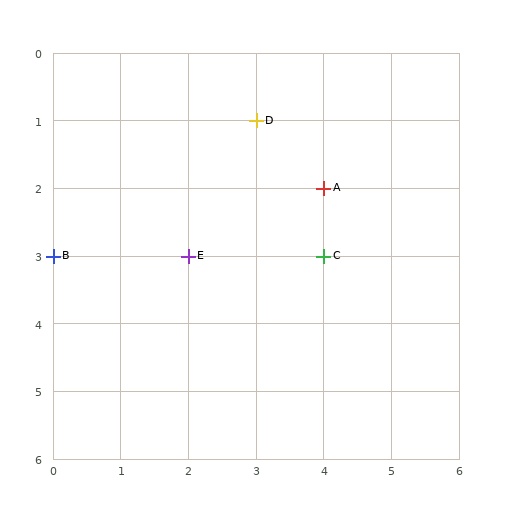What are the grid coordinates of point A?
Point A is at grid coordinates (4, 2).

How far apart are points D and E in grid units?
Points D and E are 1 column and 2 rows apart (about 2.2 grid units diagonally).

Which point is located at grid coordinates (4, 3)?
Point C is at (4, 3).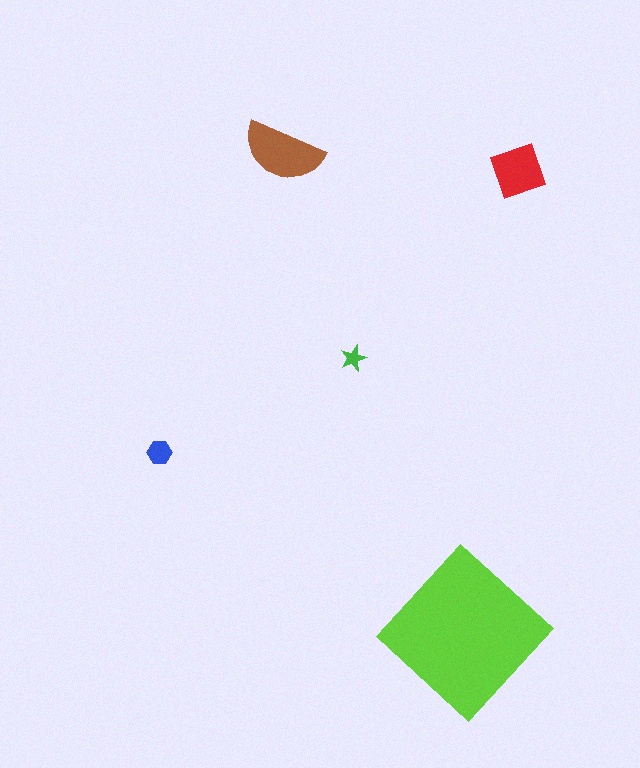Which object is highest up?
The brown semicircle is topmost.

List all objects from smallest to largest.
The green star, the blue hexagon, the red diamond, the brown semicircle, the lime diamond.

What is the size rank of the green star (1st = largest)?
5th.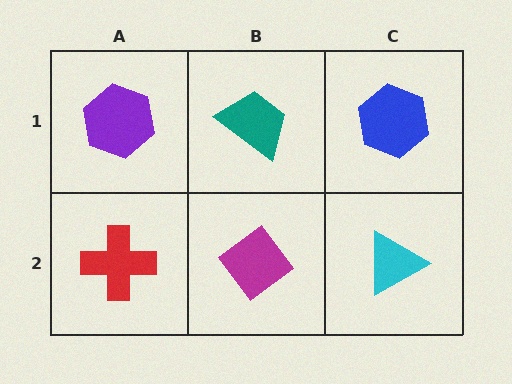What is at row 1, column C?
A blue hexagon.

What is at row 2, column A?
A red cross.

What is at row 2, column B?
A magenta diamond.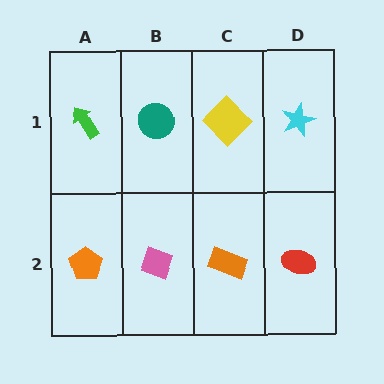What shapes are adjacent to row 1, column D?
A red ellipse (row 2, column D), a yellow diamond (row 1, column C).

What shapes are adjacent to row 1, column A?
An orange pentagon (row 2, column A), a teal circle (row 1, column B).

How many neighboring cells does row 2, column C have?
3.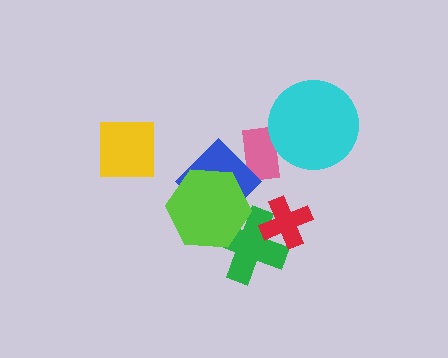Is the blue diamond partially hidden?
Yes, it is partially covered by another shape.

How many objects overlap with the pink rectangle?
2 objects overlap with the pink rectangle.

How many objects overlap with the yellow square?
0 objects overlap with the yellow square.